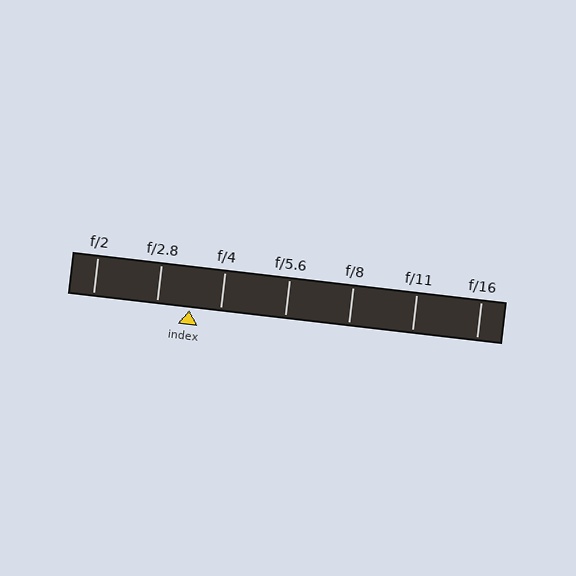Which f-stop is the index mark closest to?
The index mark is closest to f/4.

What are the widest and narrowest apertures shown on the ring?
The widest aperture shown is f/2 and the narrowest is f/16.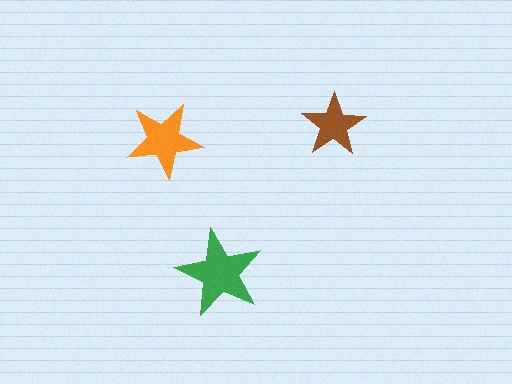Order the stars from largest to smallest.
the green one, the orange one, the brown one.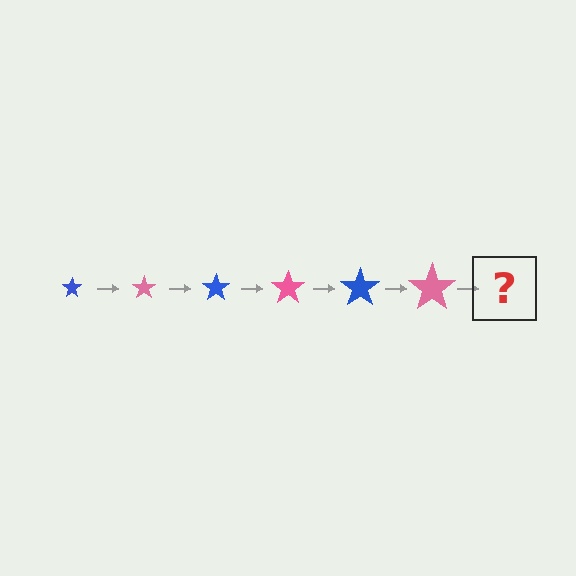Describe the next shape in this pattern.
It should be a blue star, larger than the previous one.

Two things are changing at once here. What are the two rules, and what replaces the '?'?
The two rules are that the star grows larger each step and the color cycles through blue and pink. The '?' should be a blue star, larger than the previous one.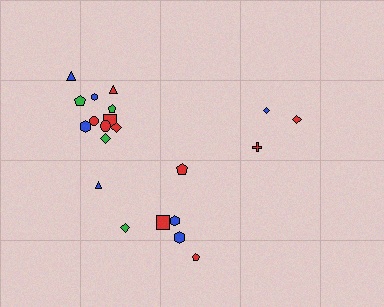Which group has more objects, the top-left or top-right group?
The top-left group.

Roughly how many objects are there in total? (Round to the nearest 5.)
Roughly 20 objects in total.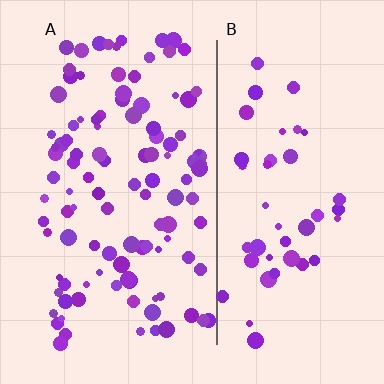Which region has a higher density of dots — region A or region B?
A (the left).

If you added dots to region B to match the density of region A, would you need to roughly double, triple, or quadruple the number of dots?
Approximately double.